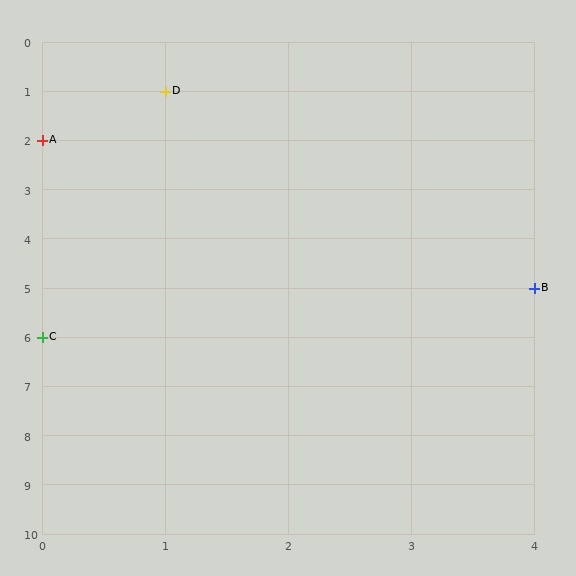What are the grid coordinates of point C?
Point C is at grid coordinates (0, 6).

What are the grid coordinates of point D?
Point D is at grid coordinates (1, 1).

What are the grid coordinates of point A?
Point A is at grid coordinates (0, 2).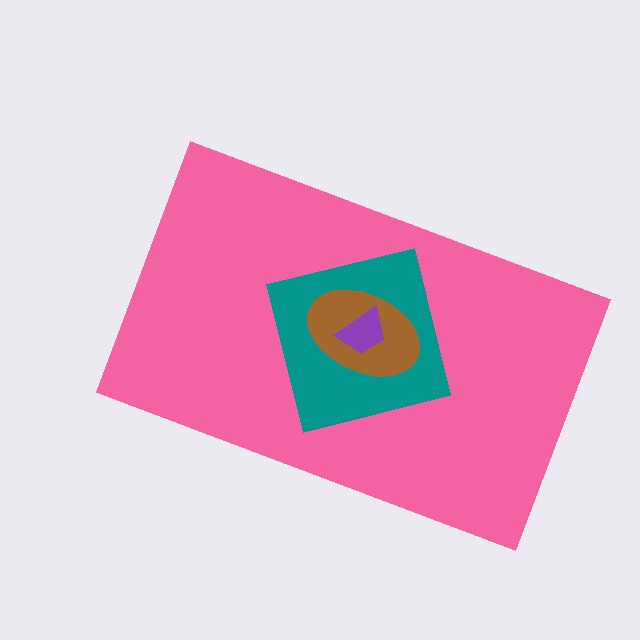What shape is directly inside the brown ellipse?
The purple trapezoid.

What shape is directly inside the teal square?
The brown ellipse.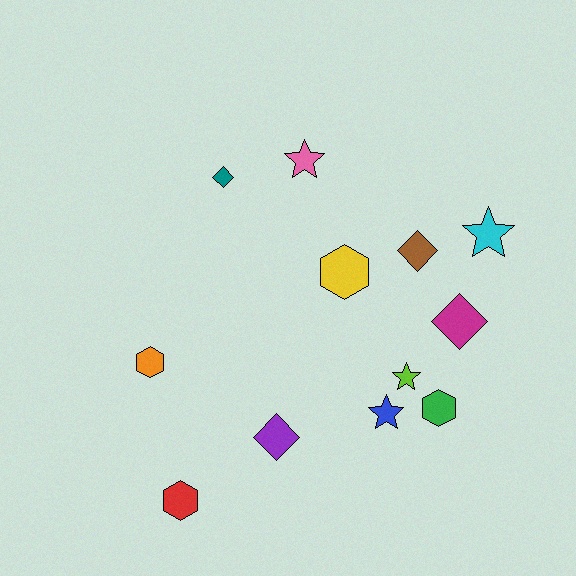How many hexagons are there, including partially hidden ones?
There are 4 hexagons.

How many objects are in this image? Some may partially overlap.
There are 12 objects.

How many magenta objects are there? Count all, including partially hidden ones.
There is 1 magenta object.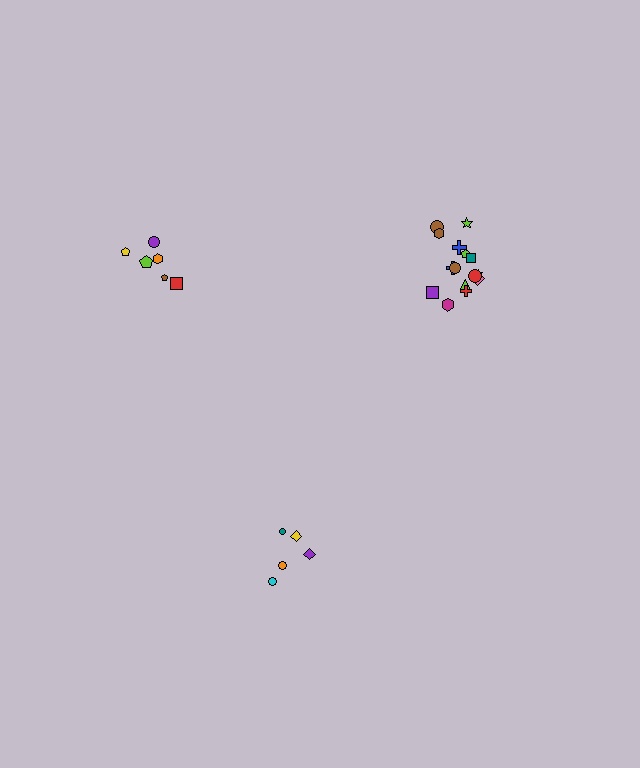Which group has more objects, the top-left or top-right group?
The top-right group.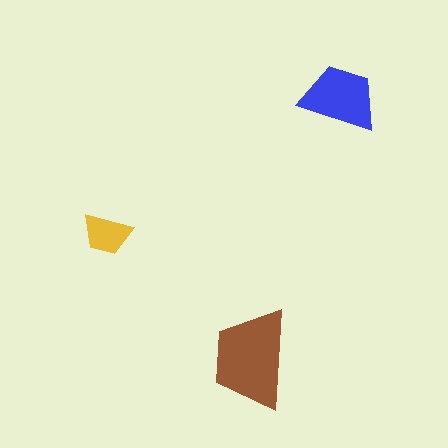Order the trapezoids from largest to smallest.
the brown one, the blue one, the yellow one.